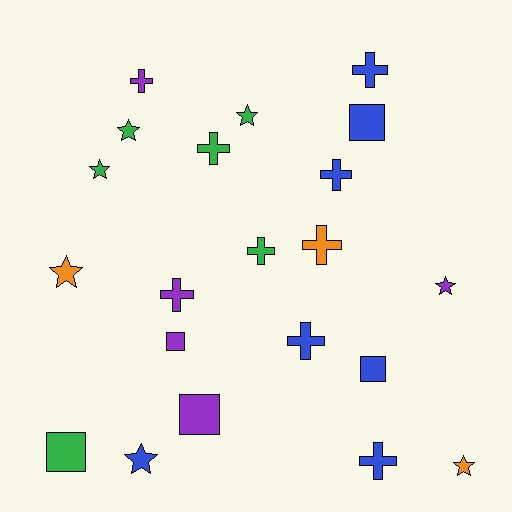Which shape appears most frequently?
Cross, with 9 objects.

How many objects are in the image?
There are 21 objects.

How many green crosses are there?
There are 2 green crosses.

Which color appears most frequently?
Blue, with 7 objects.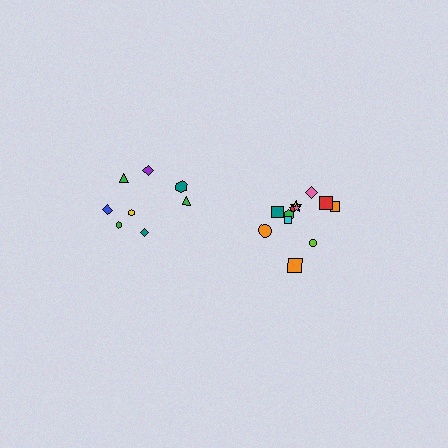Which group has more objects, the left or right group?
The right group.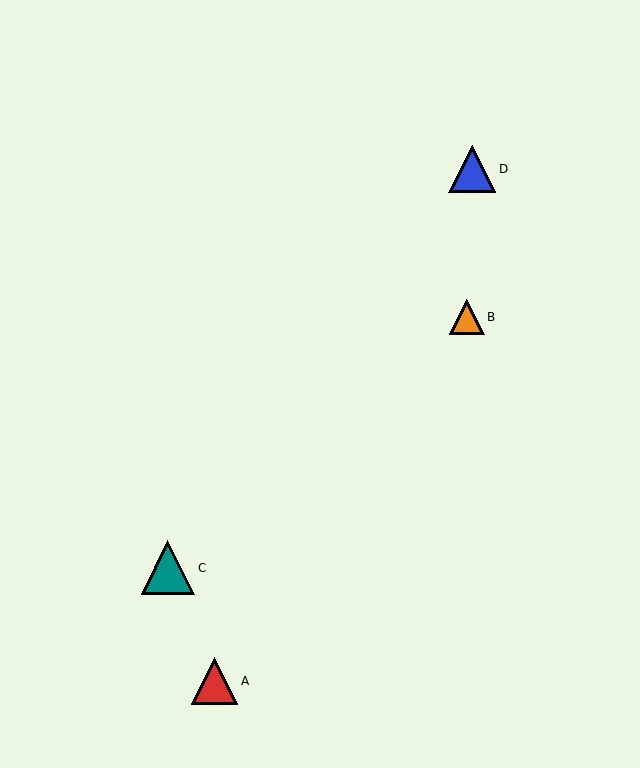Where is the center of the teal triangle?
The center of the teal triangle is at (168, 568).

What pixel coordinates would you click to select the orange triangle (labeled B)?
Click at (467, 317) to select the orange triangle B.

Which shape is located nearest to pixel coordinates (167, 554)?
The teal triangle (labeled C) at (168, 568) is nearest to that location.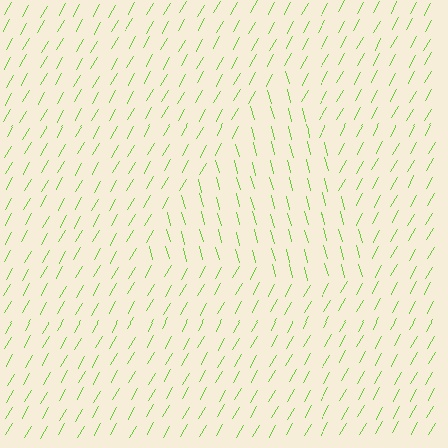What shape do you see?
I see a triangle.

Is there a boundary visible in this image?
Yes, there is a texture boundary formed by a change in line orientation.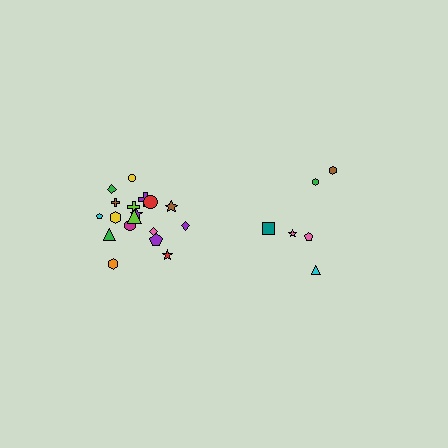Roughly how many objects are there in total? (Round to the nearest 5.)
Roughly 25 objects in total.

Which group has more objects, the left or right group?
The left group.